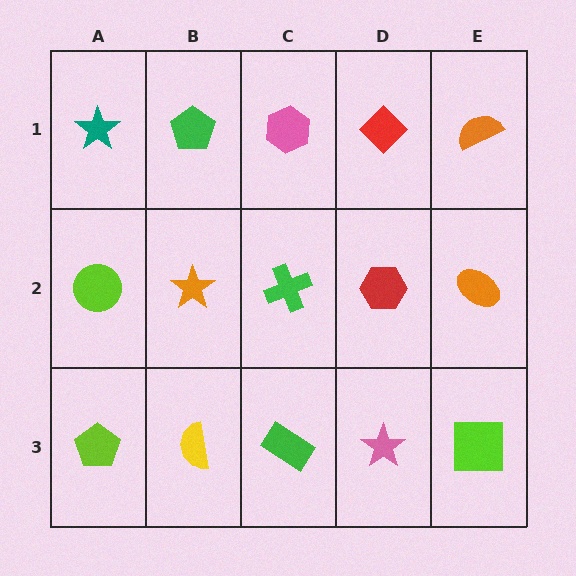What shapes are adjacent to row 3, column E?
An orange ellipse (row 2, column E), a pink star (row 3, column D).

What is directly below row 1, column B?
An orange star.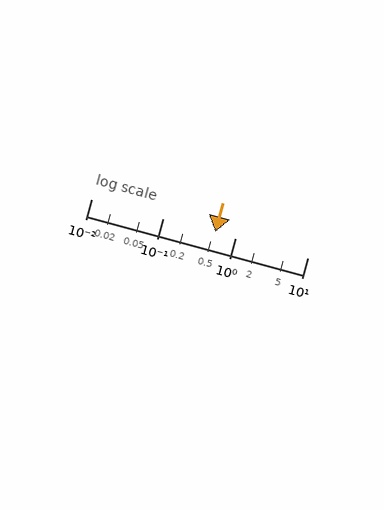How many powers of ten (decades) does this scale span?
The scale spans 3 decades, from 0.01 to 10.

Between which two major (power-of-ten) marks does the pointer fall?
The pointer is between 0.1 and 1.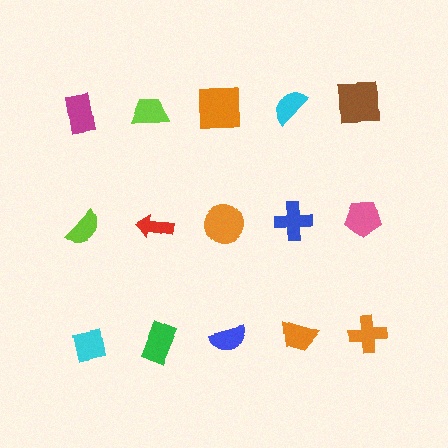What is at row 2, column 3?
An orange circle.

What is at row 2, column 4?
A blue cross.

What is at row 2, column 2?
A red arrow.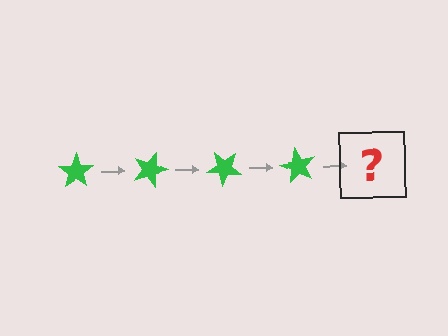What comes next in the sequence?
The next element should be a green star rotated 80 degrees.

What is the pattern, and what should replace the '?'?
The pattern is that the star rotates 20 degrees each step. The '?' should be a green star rotated 80 degrees.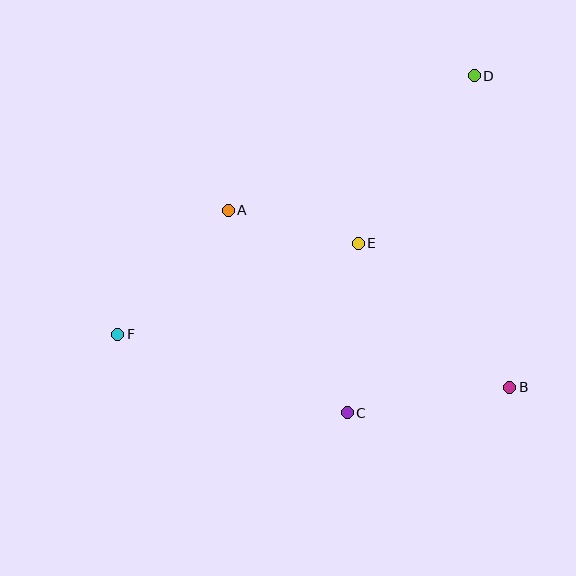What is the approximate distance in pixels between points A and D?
The distance between A and D is approximately 280 pixels.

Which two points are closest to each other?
Points A and E are closest to each other.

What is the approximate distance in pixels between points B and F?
The distance between B and F is approximately 396 pixels.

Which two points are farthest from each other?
Points D and F are farthest from each other.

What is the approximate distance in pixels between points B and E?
The distance between B and E is approximately 209 pixels.